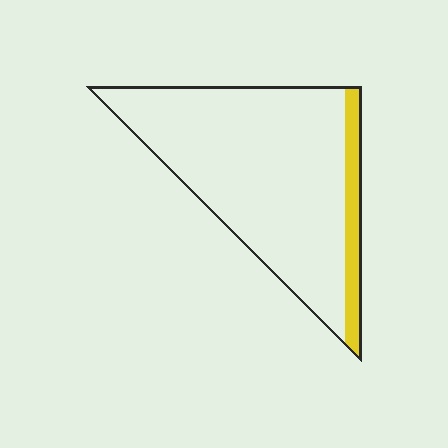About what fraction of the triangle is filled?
About one eighth (1/8).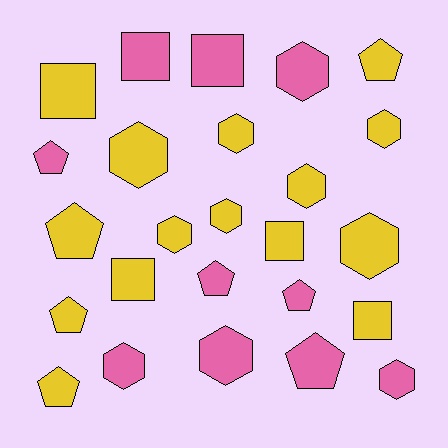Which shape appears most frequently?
Hexagon, with 11 objects.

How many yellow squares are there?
There are 4 yellow squares.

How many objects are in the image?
There are 25 objects.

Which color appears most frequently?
Yellow, with 15 objects.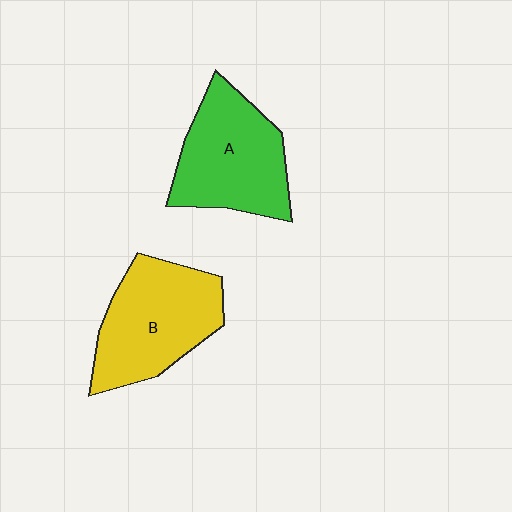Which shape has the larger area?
Shape B (yellow).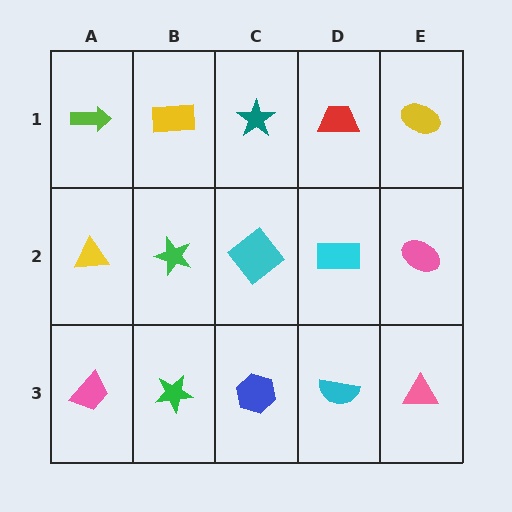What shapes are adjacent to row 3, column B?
A green star (row 2, column B), a pink trapezoid (row 3, column A), a blue hexagon (row 3, column C).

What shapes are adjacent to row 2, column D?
A red trapezoid (row 1, column D), a cyan semicircle (row 3, column D), a cyan diamond (row 2, column C), a pink ellipse (row 2, column E).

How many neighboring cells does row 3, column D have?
3.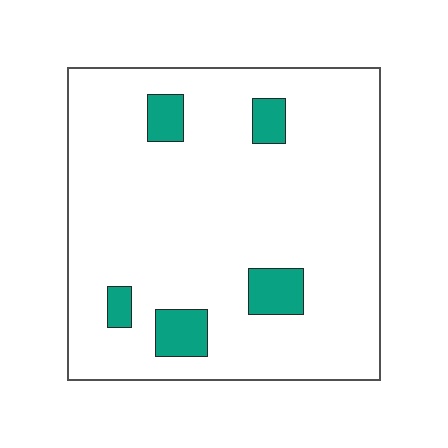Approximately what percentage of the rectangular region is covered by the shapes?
Approximately 10%.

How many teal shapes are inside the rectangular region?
5.